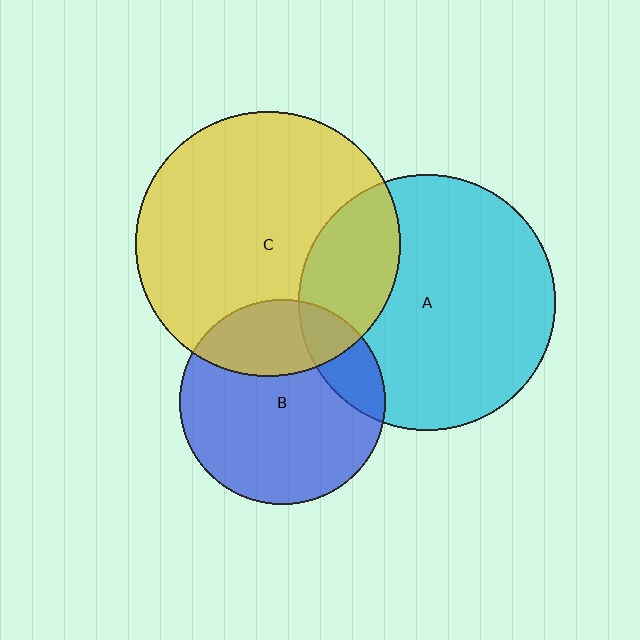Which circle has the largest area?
Circle C (yellow).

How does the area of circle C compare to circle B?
Approximately 1.7 times.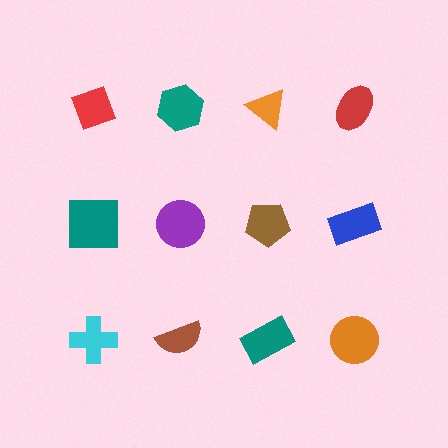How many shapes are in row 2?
4 shapes.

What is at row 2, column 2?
A purple circle.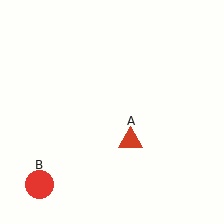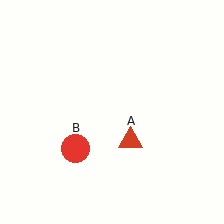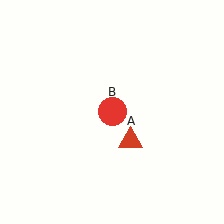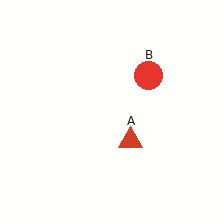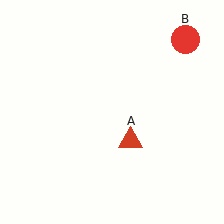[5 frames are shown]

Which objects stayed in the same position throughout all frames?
Red triangle (object A) remained stationary.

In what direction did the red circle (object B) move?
The red circle (object B) moved up and to the right.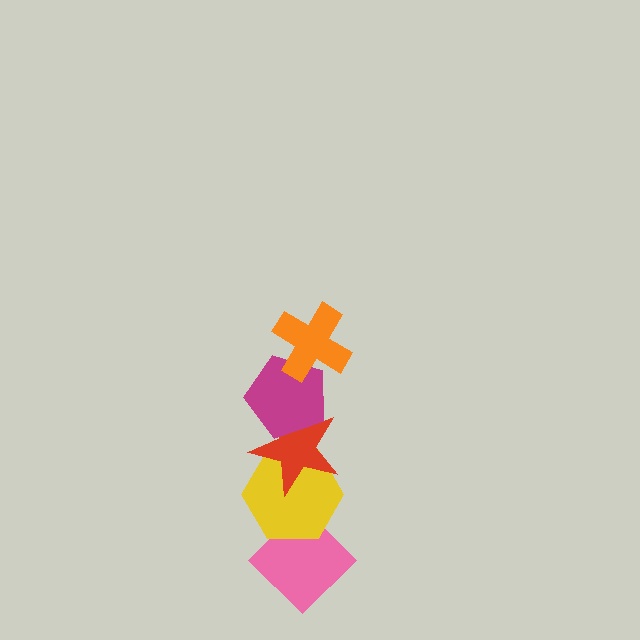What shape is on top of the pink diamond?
The yellow hexagon is on top of the pink diamond.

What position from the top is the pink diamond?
The pink diamond is 5th from the top.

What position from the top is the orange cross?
The orange cross is 1st from the top.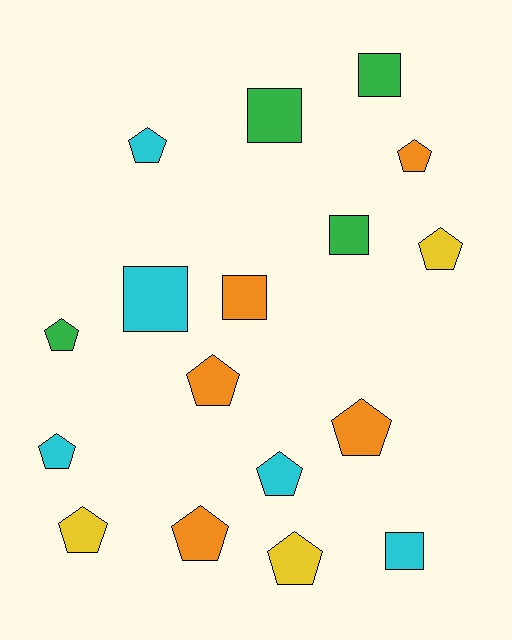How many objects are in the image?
There are 17 objects.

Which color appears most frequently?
Cyan, with 5 objects.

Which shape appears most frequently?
Pentagon, with 11 objects.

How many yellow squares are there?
There are no yellow squares.